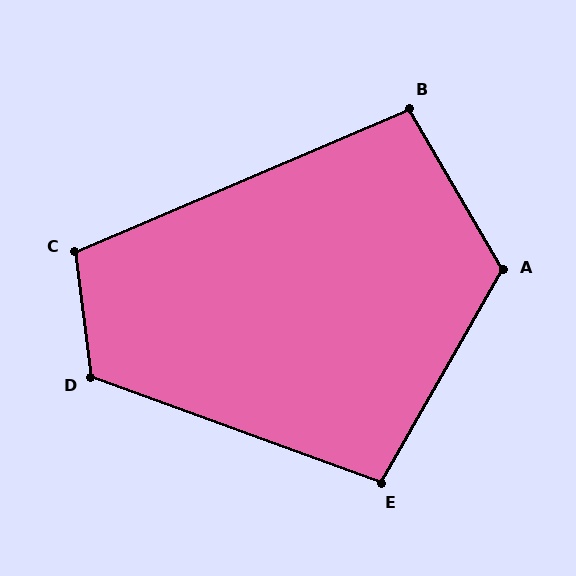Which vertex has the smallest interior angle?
B, at approximately 97 degrees.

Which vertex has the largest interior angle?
A, at approximately 120 degrees.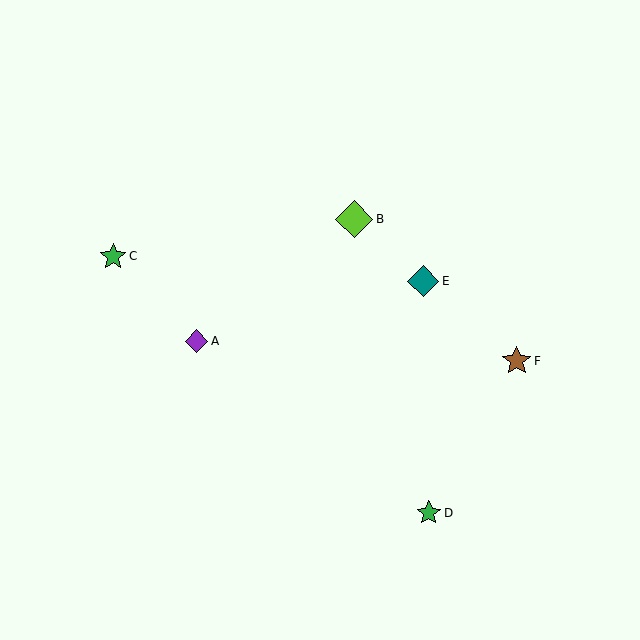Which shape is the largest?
The lime diamond (labeled B) is the largest.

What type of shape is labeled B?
Shape B is a lime diamond.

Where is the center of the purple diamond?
The center of the purple diamond is at (197, 341).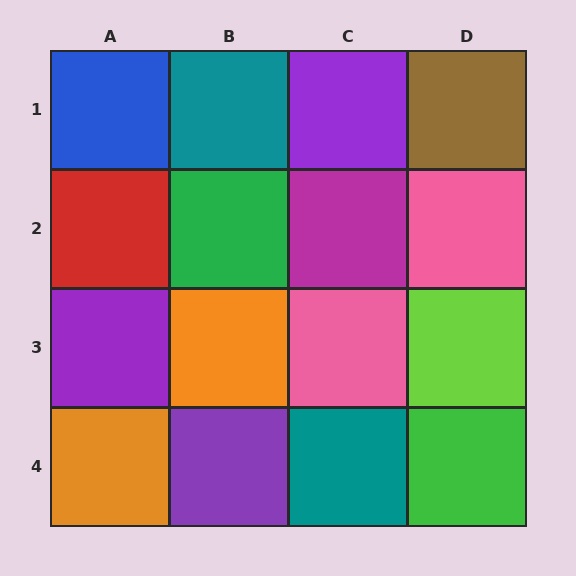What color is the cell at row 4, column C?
Teal.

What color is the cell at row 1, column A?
Blue.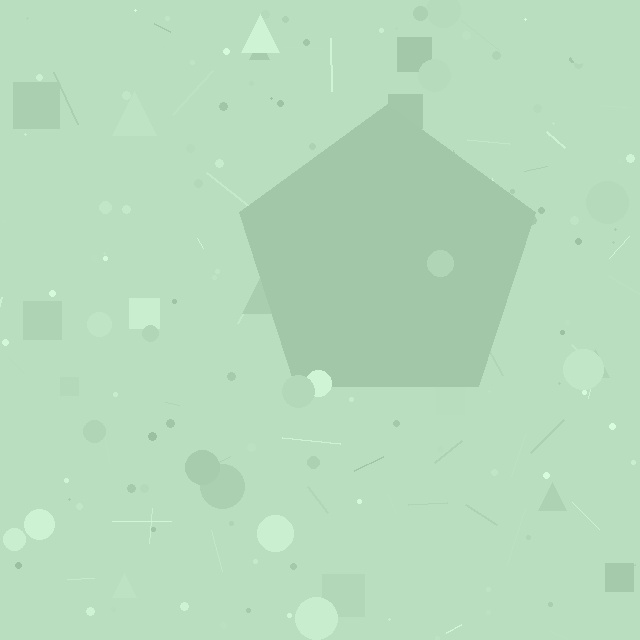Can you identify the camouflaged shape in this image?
The camouflaged shape is a pentagon.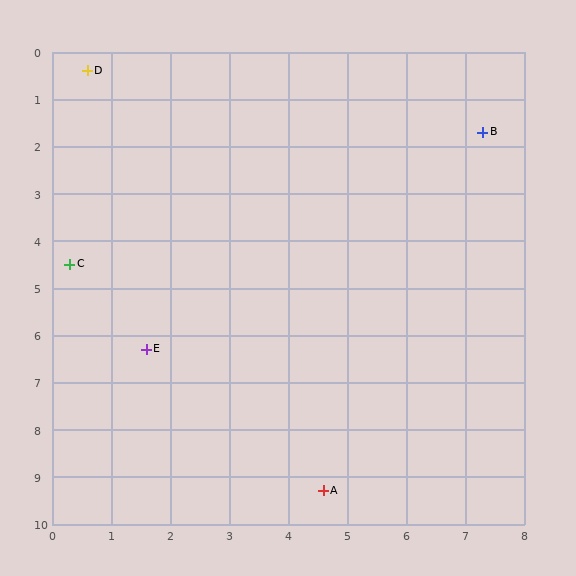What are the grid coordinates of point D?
Point D is at approximately (0.6, 0.4).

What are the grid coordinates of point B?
Point B is at approximately (7.3, 1.7).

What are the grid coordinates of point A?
Point A is at approximately (4.6, 9.3).